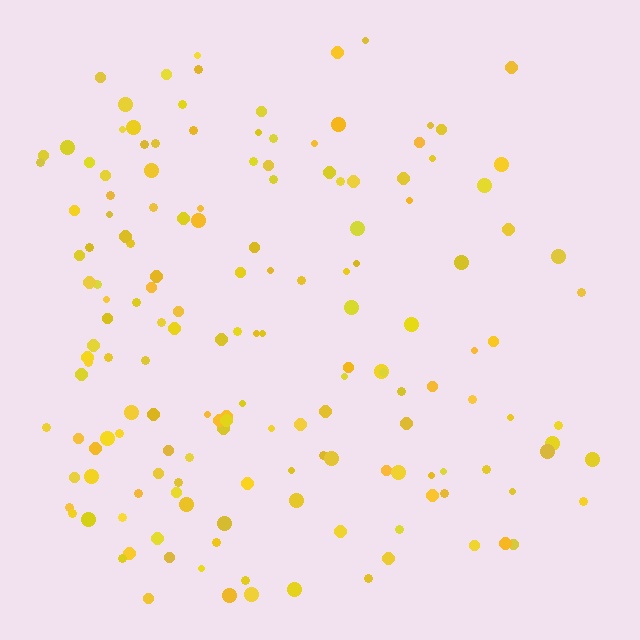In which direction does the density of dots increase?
From right to left, with the left side densest.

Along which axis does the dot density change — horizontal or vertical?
Horizontal.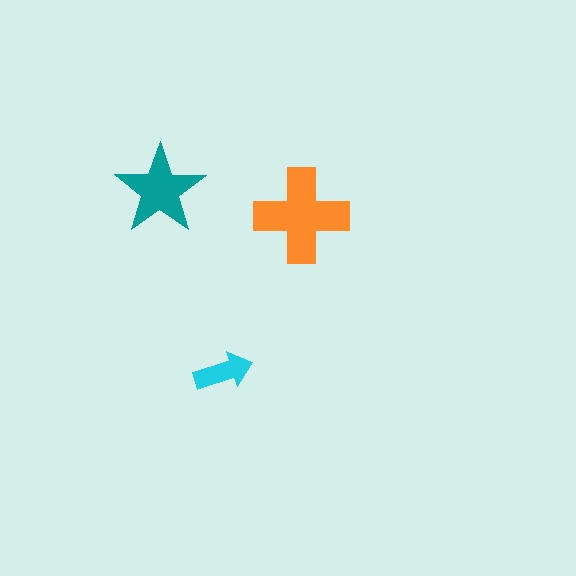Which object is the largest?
The orange cross.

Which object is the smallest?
The cyan arrow.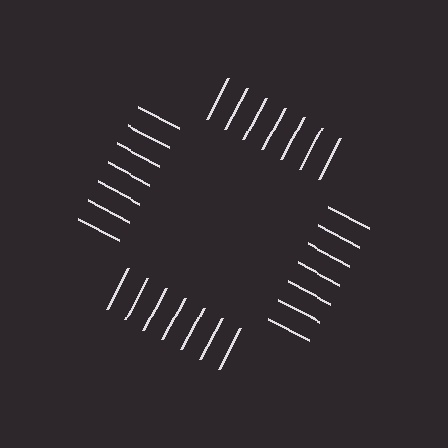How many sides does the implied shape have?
4 sides — the line-ends trace a square.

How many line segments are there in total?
28 — 7 along each of the 4 edges.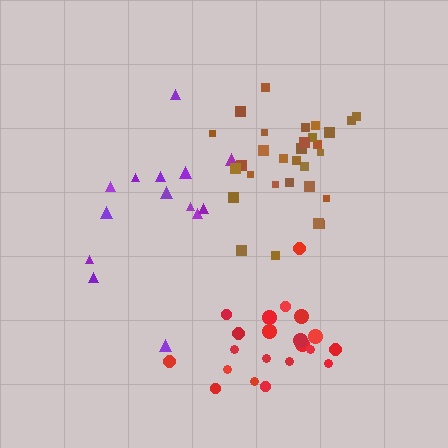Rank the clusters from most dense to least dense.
brown, red, purple.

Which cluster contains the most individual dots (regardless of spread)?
Brown (30).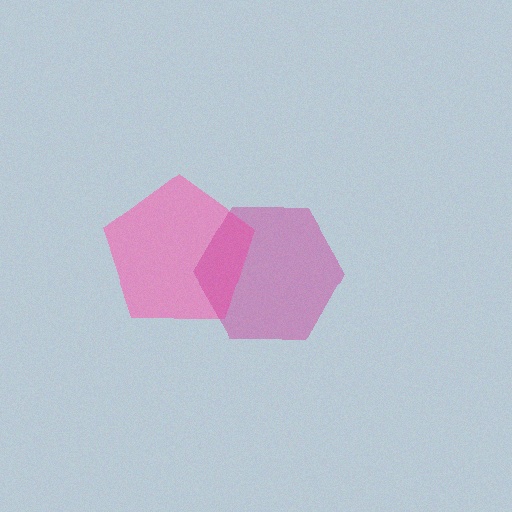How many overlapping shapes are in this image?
There are 2 overlapping shapes in the image.